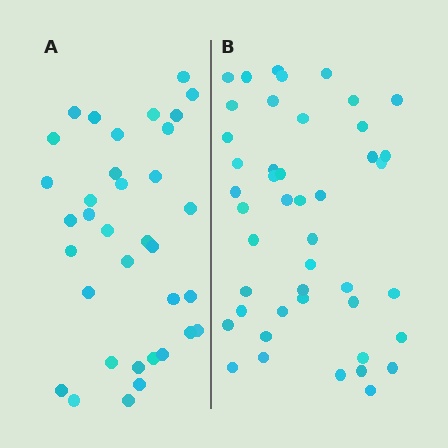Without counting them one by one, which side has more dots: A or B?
Region B (the right region) has more dots.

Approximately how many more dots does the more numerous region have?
Region B has roughly 10 or so more dots than region A.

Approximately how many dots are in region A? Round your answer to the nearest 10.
About 40 dots. (The exact count is 35, which rounds to 40.)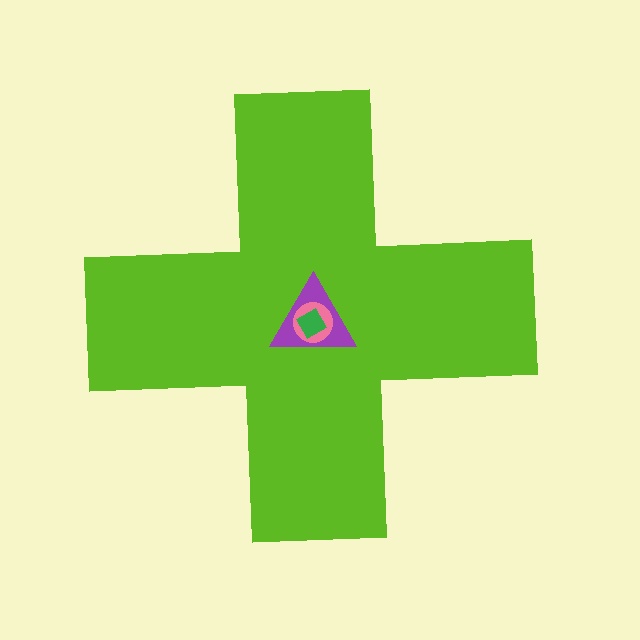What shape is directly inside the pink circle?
The green diamond.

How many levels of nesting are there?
4.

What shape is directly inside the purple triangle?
The pink circle.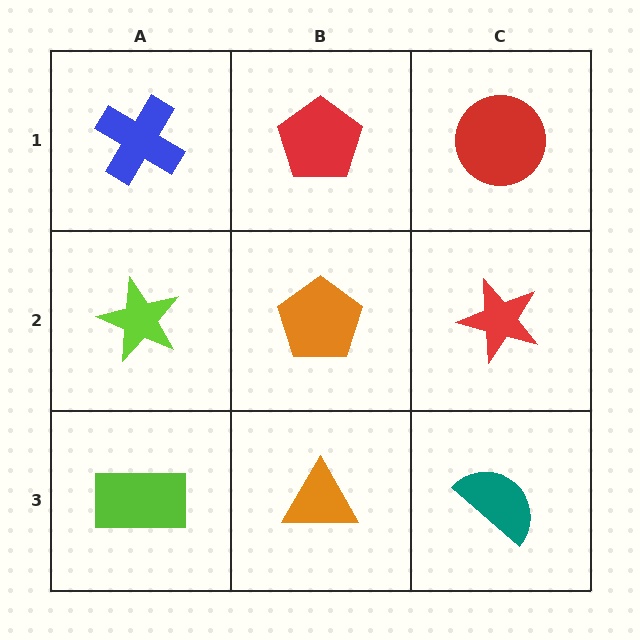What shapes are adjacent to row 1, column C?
A red star (row 2, column C), a red pentagon (row 1, column B).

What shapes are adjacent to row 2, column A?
A blue cross (row 1, column A), a lime rectangle (row 3, column A), an orange pentagon (row 2, column B).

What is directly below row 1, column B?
An orange pentagon.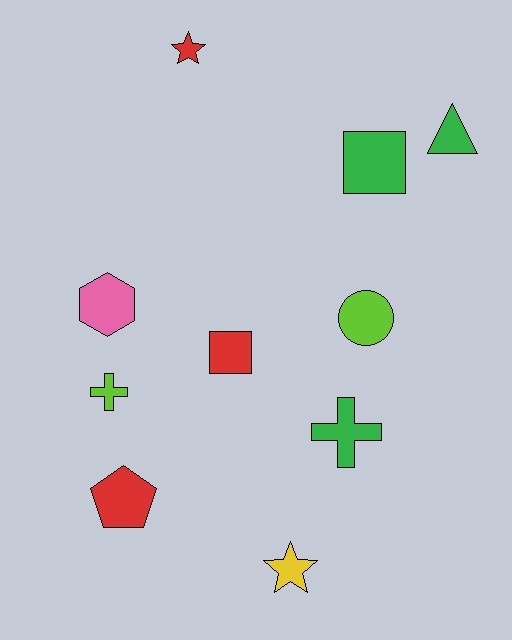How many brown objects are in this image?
There are no brown objects.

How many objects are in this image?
There are 10 objects.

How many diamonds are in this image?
There are no diamonds.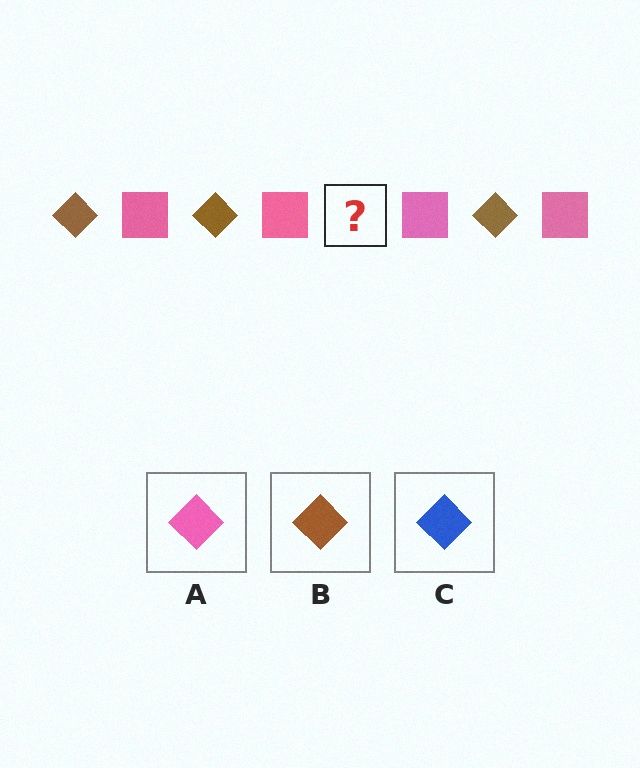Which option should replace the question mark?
Option B.